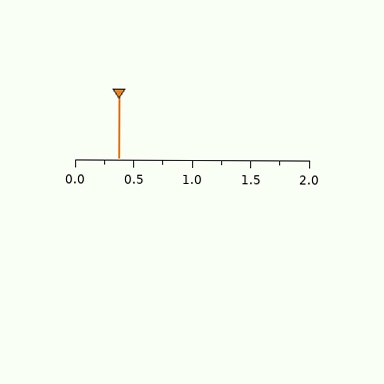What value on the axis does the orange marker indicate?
The marker indicates approximately 0.38.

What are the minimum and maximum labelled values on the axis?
The axis runs from 0.0 to 2.0.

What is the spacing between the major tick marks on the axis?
The major ticks are spaced 0.5 apart.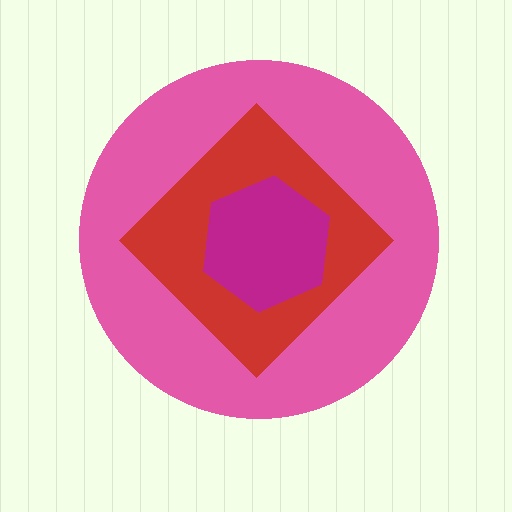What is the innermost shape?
The magenta hexagon.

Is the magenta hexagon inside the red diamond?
Yes.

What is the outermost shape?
The pink circle.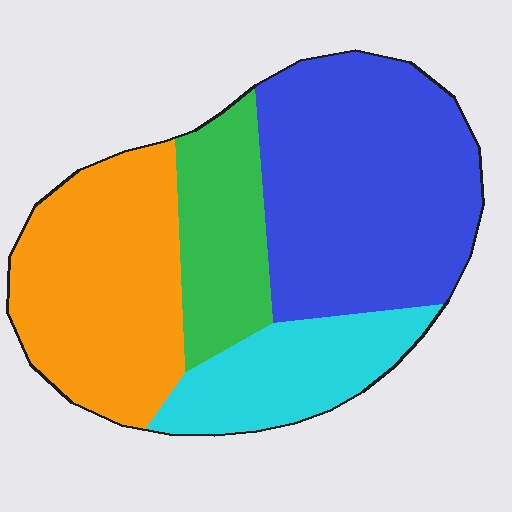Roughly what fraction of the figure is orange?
Orange takes up about one third (1/3) of the figure.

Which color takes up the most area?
Blue, at roughly 40%.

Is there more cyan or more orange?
Orange.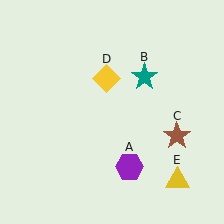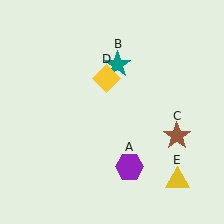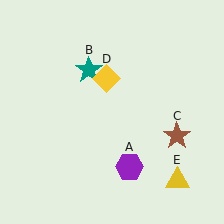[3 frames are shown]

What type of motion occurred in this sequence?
The teal star (object B) rotated counterclockwise around the center of the scene.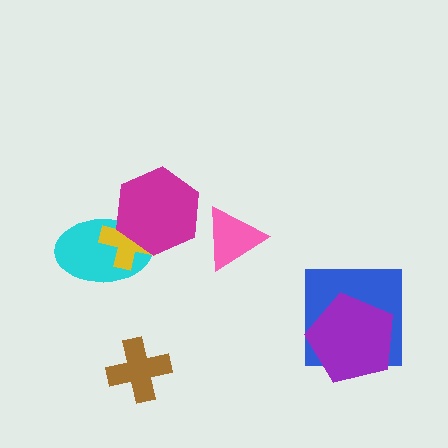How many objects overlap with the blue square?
1 object overlaps with the blue square.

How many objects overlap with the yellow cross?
2 objects overlap with the yellow cross.